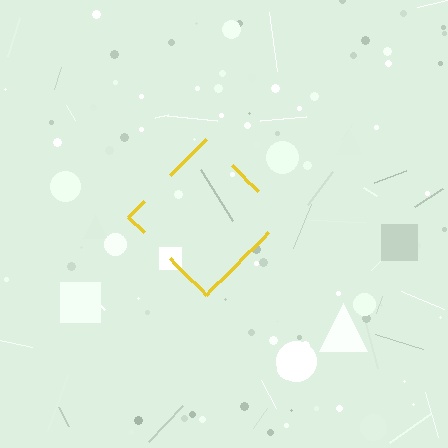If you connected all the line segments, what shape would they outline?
They would outline a diamond.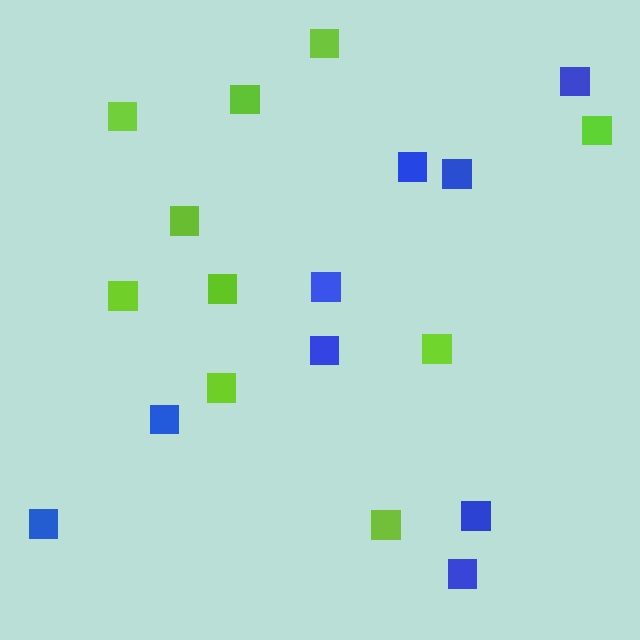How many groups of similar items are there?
There are 2 groups: one group of lime squares (10) and one group of blue squares (9).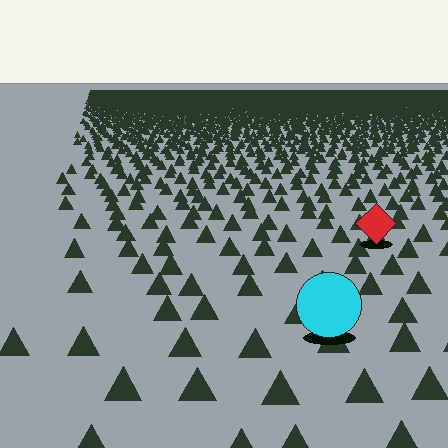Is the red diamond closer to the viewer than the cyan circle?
No. The cyan circle is closer — you can tell from the texture gradient: the ground texture is coarser near it.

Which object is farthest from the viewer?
The red diamond is farthest from the viewer. It appears smaller and the ground texture around it is denser.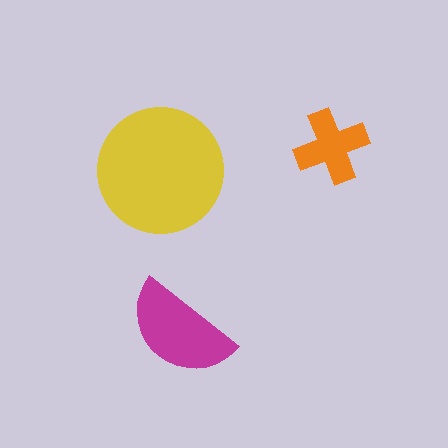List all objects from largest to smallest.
The yellow circle, the magenta semicircle, the orange cross.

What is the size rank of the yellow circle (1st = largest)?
1st.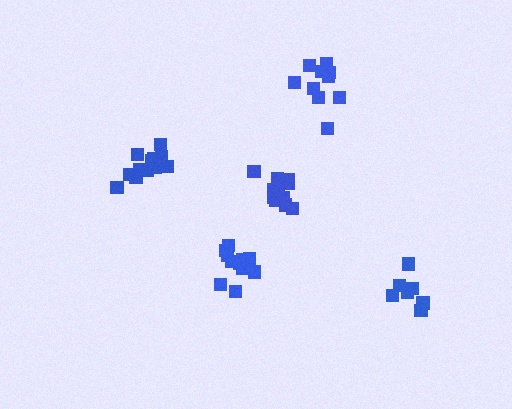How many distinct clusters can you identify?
There are 5 distinct clusters.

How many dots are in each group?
Group 1: 12 dots, Group 2: 7 dots, Group 3: 10 dots, Group 4: 12 dots, Group 5: 13 dots (54 total).